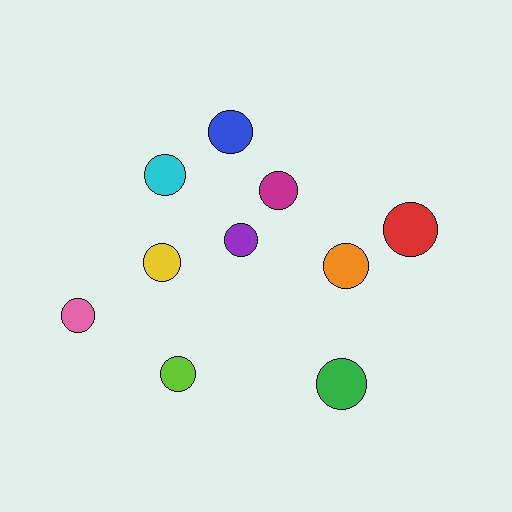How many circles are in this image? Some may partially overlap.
There are 10 circles.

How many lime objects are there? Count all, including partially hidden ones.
There is 1 lime object.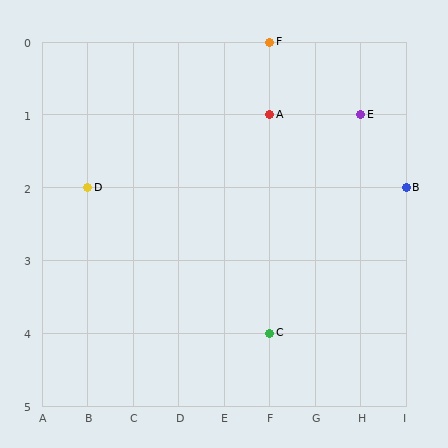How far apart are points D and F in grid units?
Points D and F are 4 columns and 2 rows apart (about 4.5 grid units diagonally).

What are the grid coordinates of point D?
Point D is at grid coordinates (B, 2).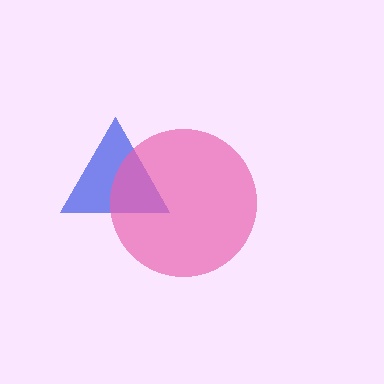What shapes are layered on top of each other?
The layered shapes are: a blue triangle, a pink circle.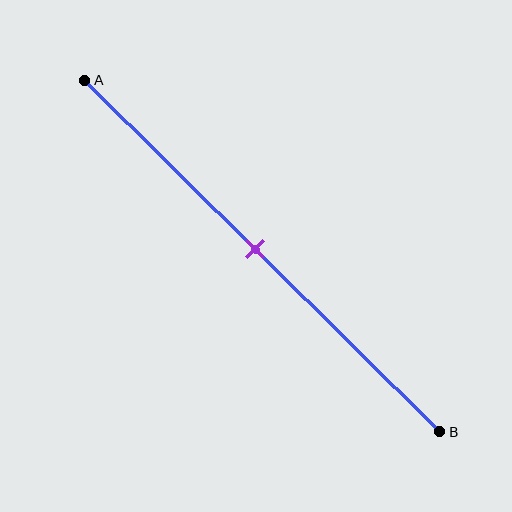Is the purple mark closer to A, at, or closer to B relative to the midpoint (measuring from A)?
The purple mark is approximately at the midpoint of segment AB.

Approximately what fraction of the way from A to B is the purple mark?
The purple mark is approximately 50% of the way from A to B.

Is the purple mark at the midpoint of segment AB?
Yes, the mark is approximately at the midpoint.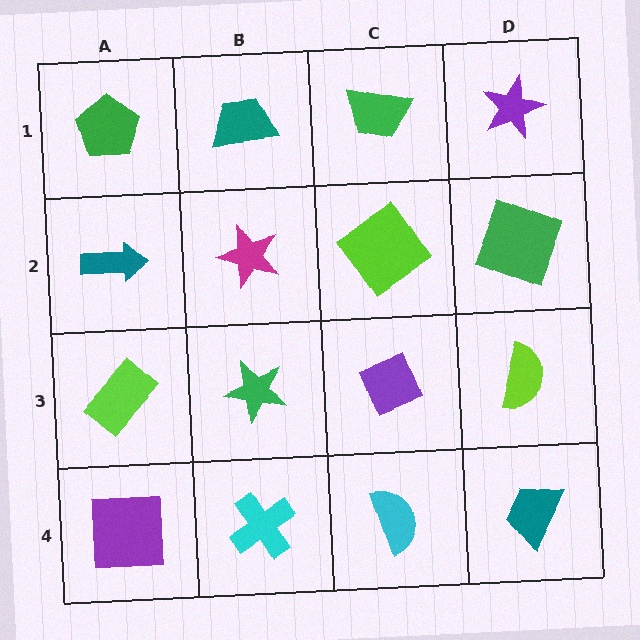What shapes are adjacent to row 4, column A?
A lime rectangle (row 3, column A), a cyan cross (row 4, column B).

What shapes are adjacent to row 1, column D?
A green square (row 2, column D), a green trapezoid (row 1, column C).